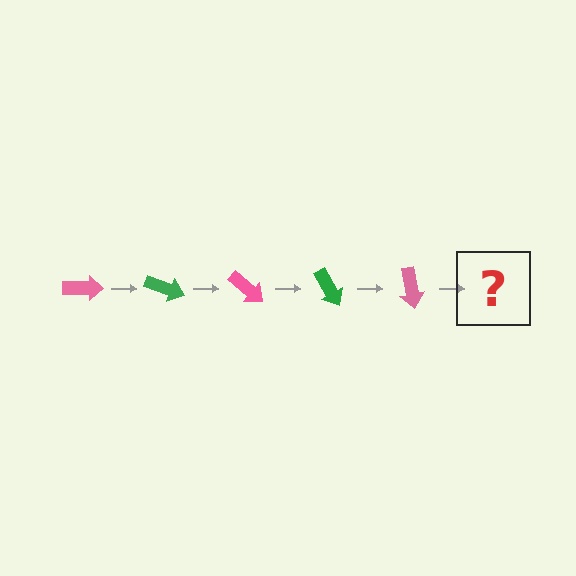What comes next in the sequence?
The next element should be a green arrow, rotated 100 degrees from the start.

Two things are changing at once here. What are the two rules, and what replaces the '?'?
The two rules are that it rotates 20 degrees each step and the color cycles through pink and green. The '?' should be a green arrow, rotated 100 degrees from the start.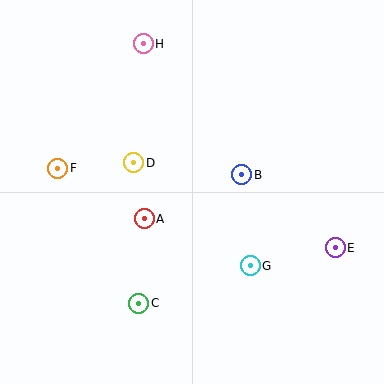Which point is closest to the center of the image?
Point B at (242, 175) is closest to the center.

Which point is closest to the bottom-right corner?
Point E is closest to the bottom-right corner.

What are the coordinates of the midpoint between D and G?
The midpoint between D and G is at (192, 214).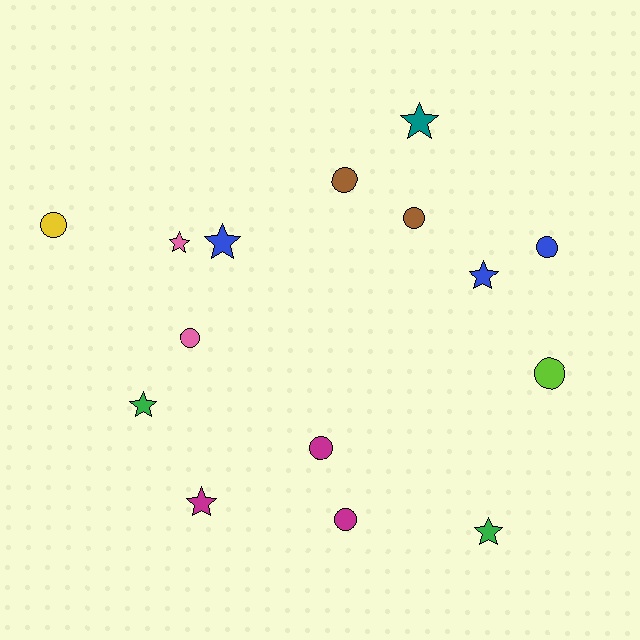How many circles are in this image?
There are 8 circles.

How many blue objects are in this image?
There are 3 blue objects.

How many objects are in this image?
There are 15 objects.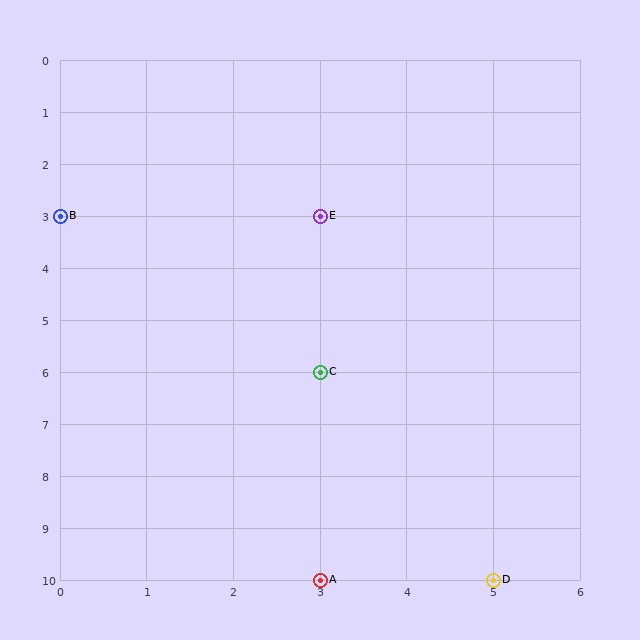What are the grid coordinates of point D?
Point D is at grid coordinates (5, 10).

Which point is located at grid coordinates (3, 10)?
Point A is at (3, 10).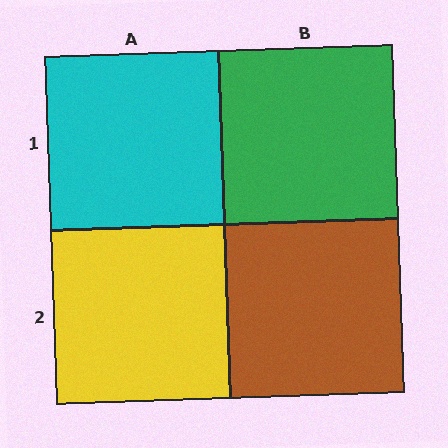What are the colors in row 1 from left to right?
Cyan, green.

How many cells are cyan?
1 cell is cyan.